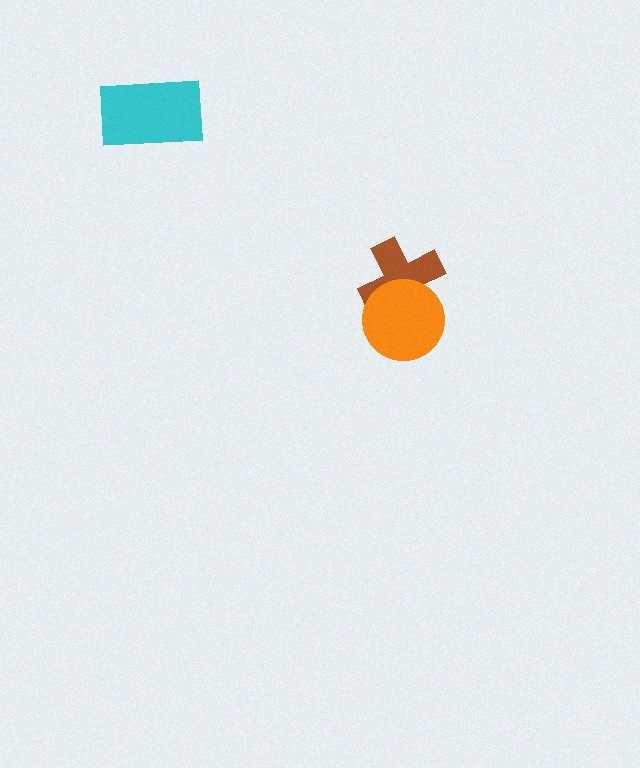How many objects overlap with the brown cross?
1 object overlaps with the brown cross.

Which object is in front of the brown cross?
The orange circle is in front of the brown cross.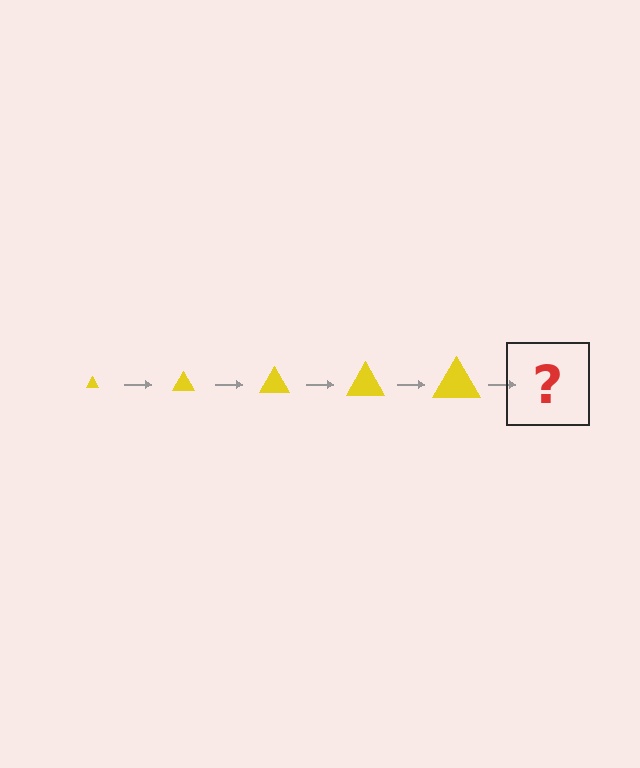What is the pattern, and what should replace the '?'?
The pattern is that the triangle gets progressively larger each step. The '?' should be a yellow triangle, larger than the previous one.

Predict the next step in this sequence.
The next step is a yellow triangle, larger than the previous one.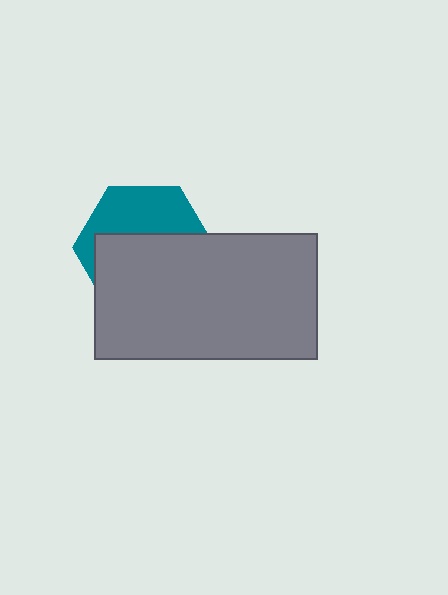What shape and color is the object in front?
The object in front is a gray rectangle.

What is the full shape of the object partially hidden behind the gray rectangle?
The partially hidden object is a teal hexagon.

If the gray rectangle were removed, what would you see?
You would see the complete teal hexagon.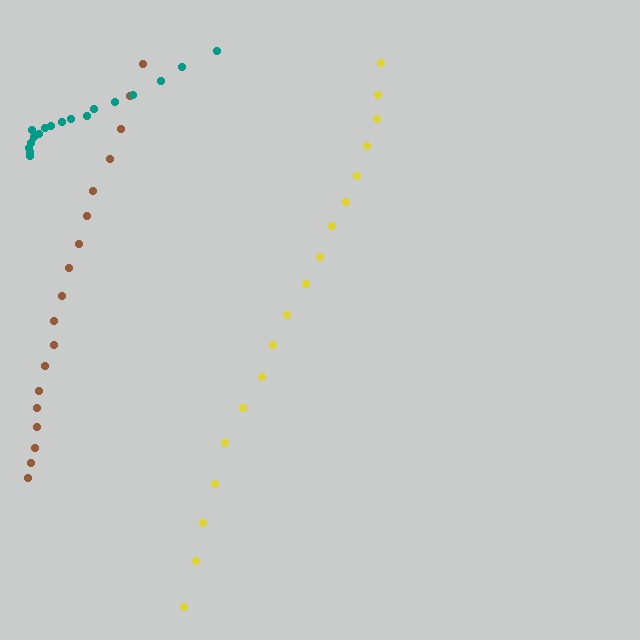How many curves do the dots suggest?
There are 3 distinct paths.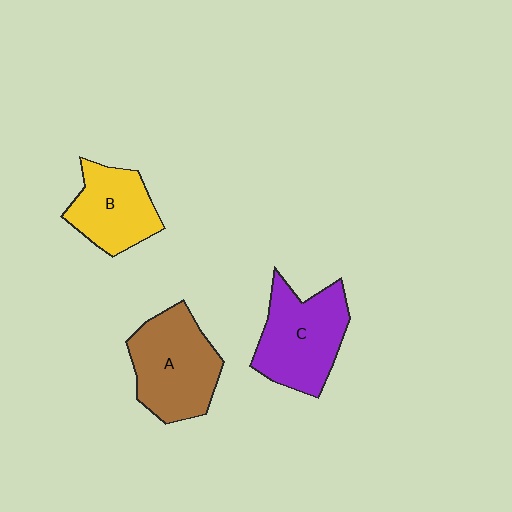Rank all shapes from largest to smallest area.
From largest to smallest: A (brown), C (purple), B (yellow).